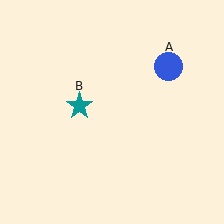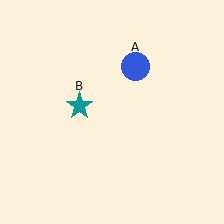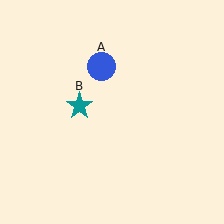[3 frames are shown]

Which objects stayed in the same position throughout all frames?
Teal star (object B) remained stationary.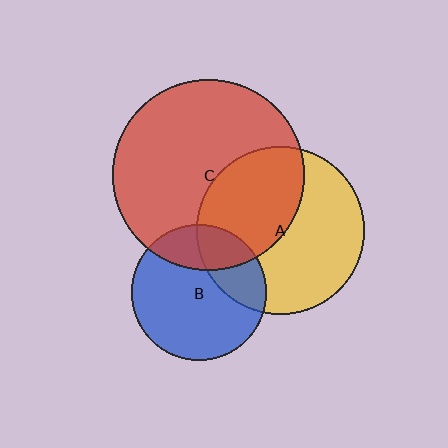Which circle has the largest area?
Circle C (red).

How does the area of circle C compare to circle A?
Approximately 1.3 times.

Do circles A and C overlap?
Yes.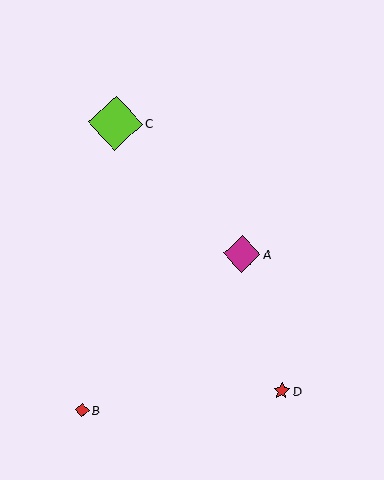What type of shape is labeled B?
Shape B is a red diamond.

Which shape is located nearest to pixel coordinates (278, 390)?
The red star (labeled D) at (282, 391) is nearest to that location.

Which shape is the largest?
The lime diamond (labeled C) is the largest.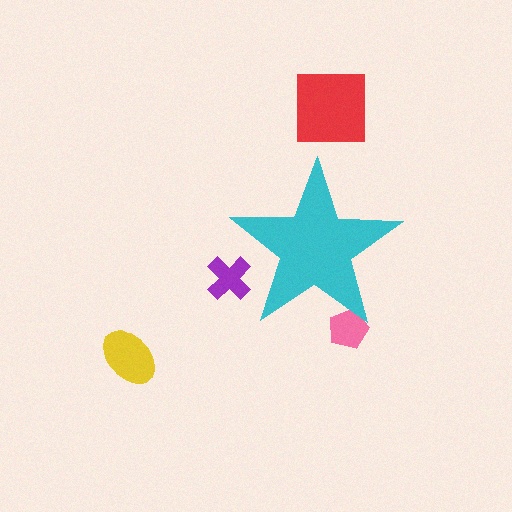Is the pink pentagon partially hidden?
Yes, the pink pentagon is partially hidden behind the cyan star.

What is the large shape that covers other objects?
A cyan star.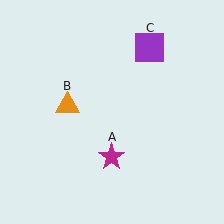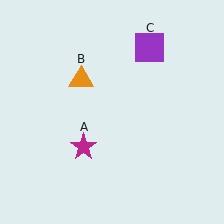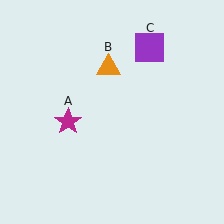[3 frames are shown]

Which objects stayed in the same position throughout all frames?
Purple square (object C) remained stationary.